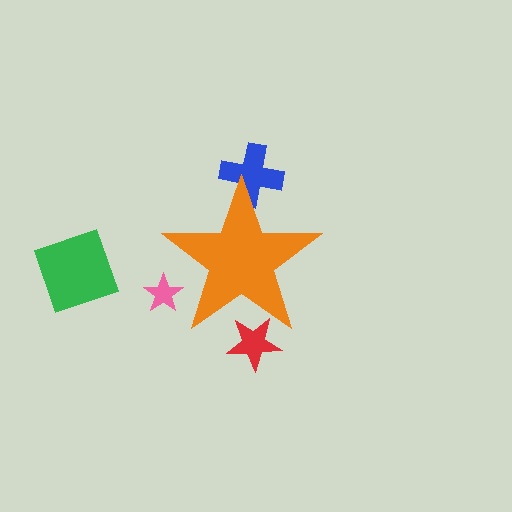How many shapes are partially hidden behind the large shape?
3 shapes are partially hidden.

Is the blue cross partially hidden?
Yes, the blue cross is partially hidden behind the orange star.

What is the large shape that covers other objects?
An orange star.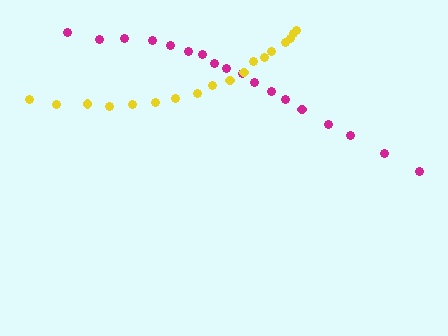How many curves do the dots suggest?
There are 2 distinct paths.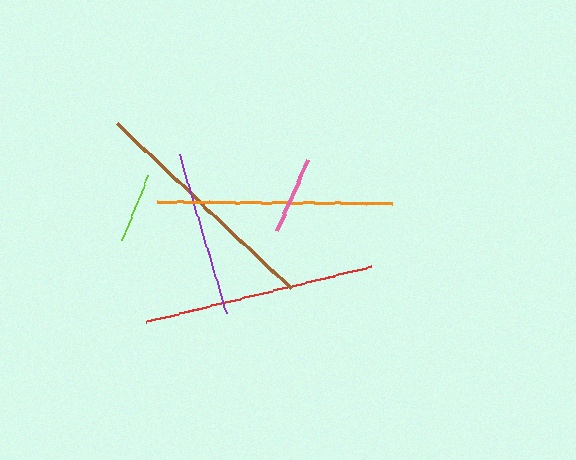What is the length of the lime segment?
The lime segment is approximately 71 pixels long.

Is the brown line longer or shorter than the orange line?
The brown line is longer than the orange line.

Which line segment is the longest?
The brown line is the longest at approximately 240 pixels.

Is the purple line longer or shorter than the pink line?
The purple line is longer than the pink line.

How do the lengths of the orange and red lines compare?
The orange and red lines are approximately the same length.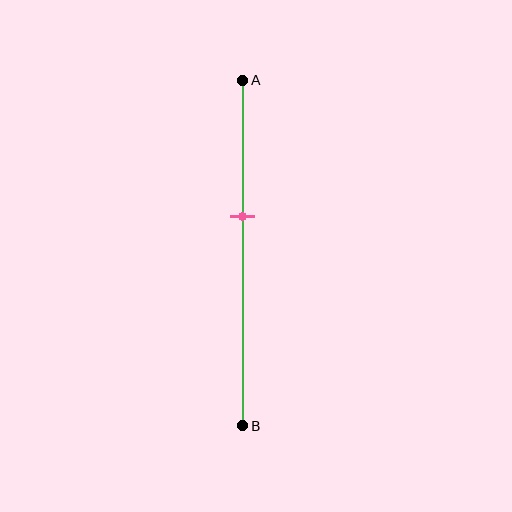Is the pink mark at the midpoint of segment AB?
No, the mark is at about 40% from A, not at the 50% midpoint.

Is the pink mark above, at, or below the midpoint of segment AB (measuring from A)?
The pink mark is above the midpoint of segment AB.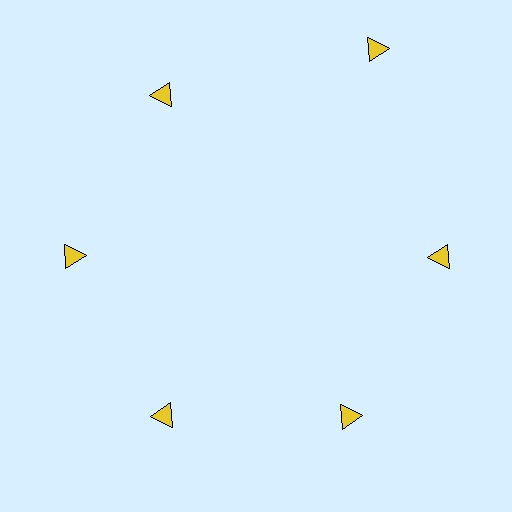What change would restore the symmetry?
The symmetry would be restored by moving it inward, back onto the ring so that all 6 triangles sit at equal angles and equal distance from the center.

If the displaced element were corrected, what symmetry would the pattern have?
It would have 6-fold rotational symmetry — the pattern would map onto itself every 60 degrees.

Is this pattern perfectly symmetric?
No. The 6 yellow triangles are arranged in a ring, but one element near the 1 o'clock position is pushed outward from the center, breaking the 6-fold rotational symmetry.